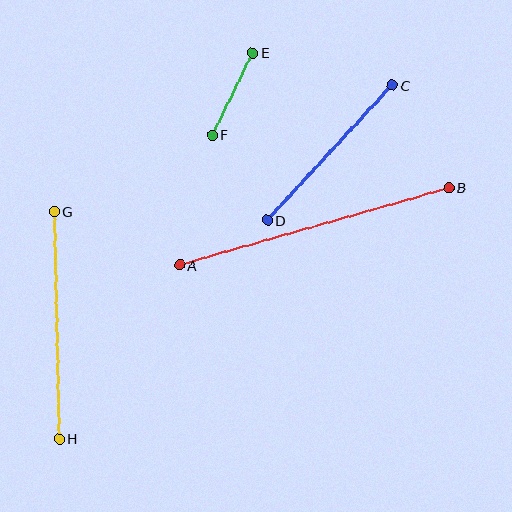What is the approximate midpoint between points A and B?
The midpoint is at approximately (314, 226) pixels.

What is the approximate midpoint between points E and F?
The midpoint is at approximately (232, 94) pixels.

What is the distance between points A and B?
The distance is approximately 280 pixels.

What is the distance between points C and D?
The distance is approximately 185 pixels.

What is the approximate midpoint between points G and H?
The midpoint is at approximately (57, 325) pixels.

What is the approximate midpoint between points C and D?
The midpoint is at approximately (330, 153) pixels.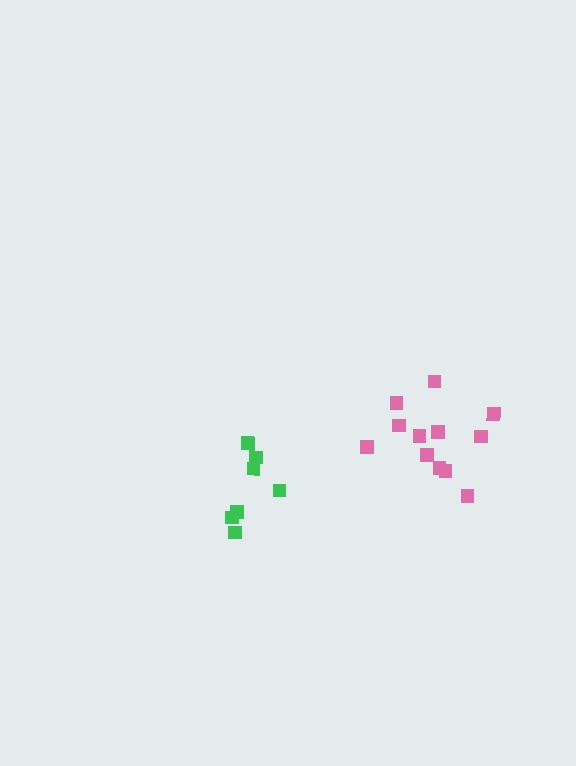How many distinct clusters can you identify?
There are 2 distinct clusters.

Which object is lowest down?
The green cluster is bottommost.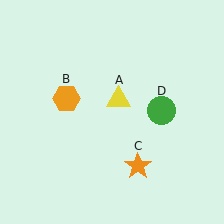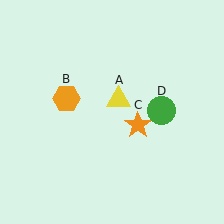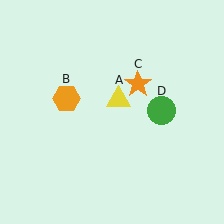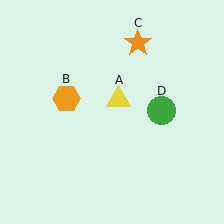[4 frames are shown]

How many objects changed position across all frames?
1 object changed position: orange star (object C).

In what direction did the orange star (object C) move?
The orange star (object C) moved up.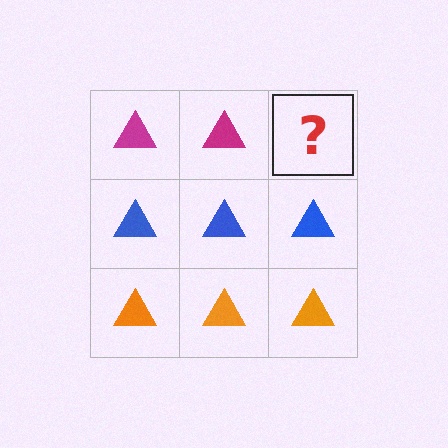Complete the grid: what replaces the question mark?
The question mark should be replaced with a magenta triangle.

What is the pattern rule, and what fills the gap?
The rule is that each row has a consistent color. The gap should be filled with a magenta triangle.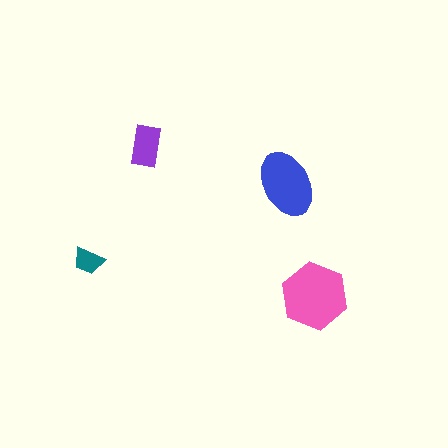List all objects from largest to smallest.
The pink hexagon, the blue ellipse, the purple rectangle, the teal trapezoid.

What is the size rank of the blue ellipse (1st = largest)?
2nd.